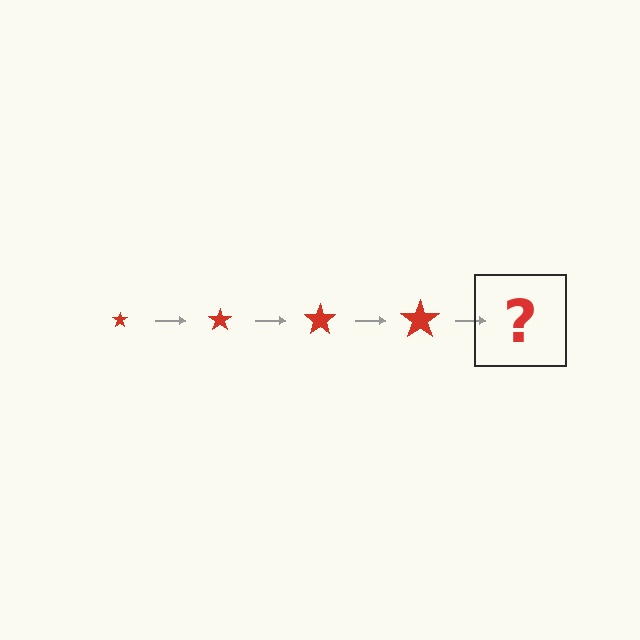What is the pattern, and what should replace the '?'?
The pattern is that the star gets progressively larger each step. The '?' should be a red star, larger than the previous one.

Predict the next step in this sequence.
The next step is a red star, larger than the previous one.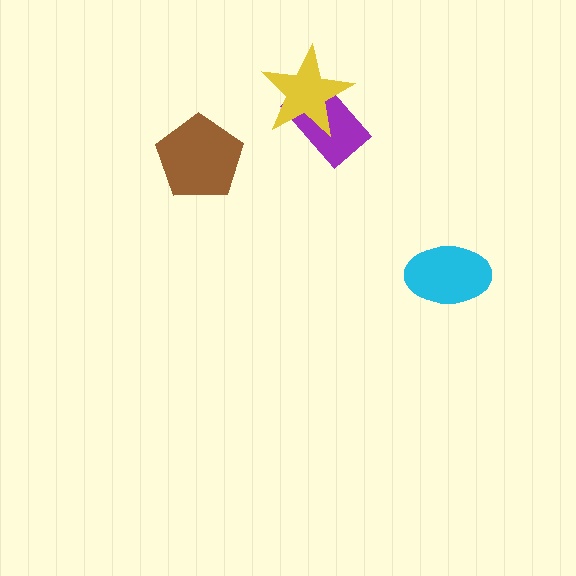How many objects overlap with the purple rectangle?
1 object overlaps with the purple rectangle.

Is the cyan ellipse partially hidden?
No, no other shape covers it.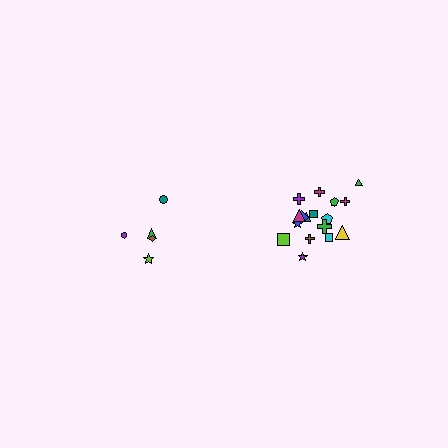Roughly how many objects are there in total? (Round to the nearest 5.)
Roughly 25 objects in total.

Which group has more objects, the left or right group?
The right group.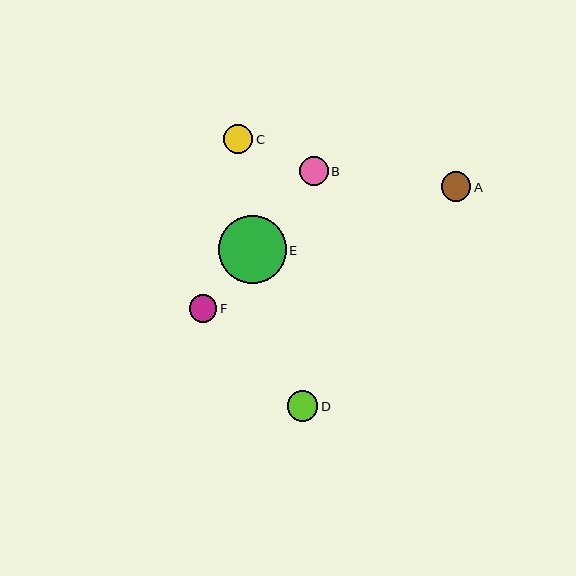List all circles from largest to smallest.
From largest to smallest: E, D, C, A, B, F.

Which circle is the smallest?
Circle F is the smallest with a size of approximately 28 pixels.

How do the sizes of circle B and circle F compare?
Circle B and circle F are approximately the same size.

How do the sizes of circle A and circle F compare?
Circle A and circle F are approximately the same size.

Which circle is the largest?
Circle E is the largest with a size of approximately 68 pixels.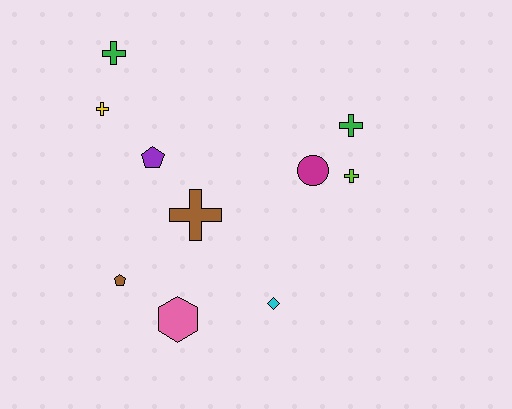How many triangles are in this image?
There are no triangles.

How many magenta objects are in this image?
There is 1 magenta object.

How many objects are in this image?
There are 10 objects.